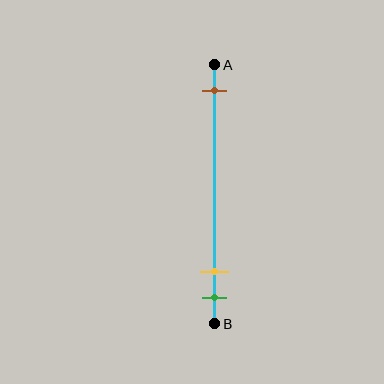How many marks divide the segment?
There are 3 marks dividing the segment.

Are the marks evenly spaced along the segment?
No, the marks are not evenly spaced.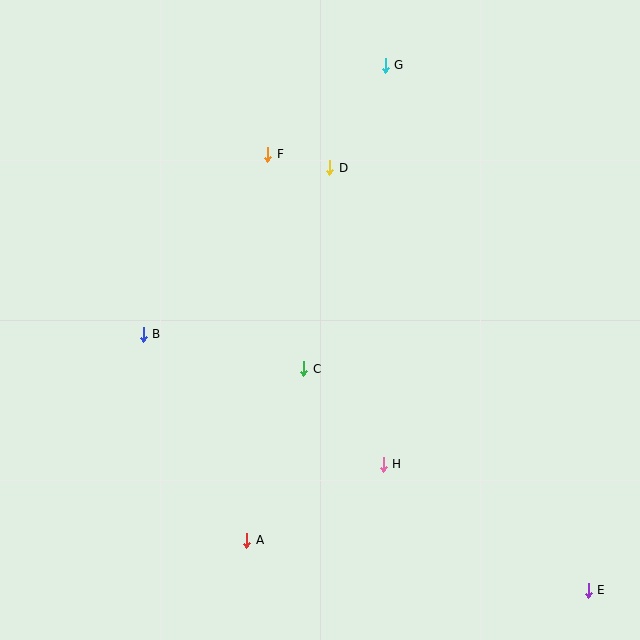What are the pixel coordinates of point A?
Point A is at (247, 540).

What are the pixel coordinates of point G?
Point G is at (385, 65).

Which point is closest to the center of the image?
Point C at (304, 369) is closest to the center.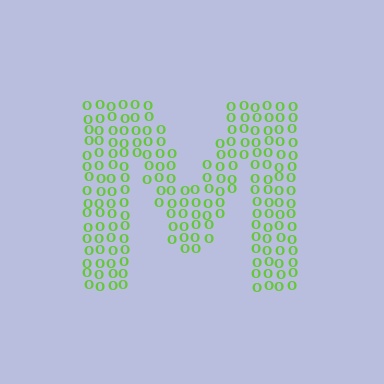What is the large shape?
The large shape is the letter M.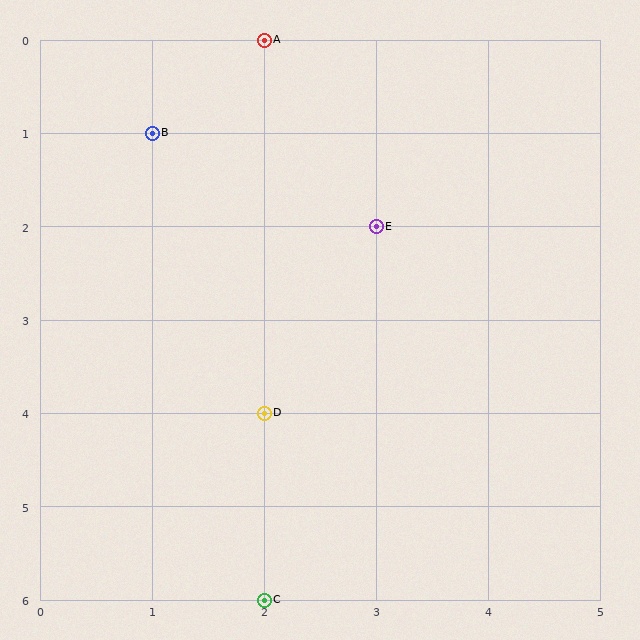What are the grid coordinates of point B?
Point B is at grid coordinates (1, 1).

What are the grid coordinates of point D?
Point D is at grid coordinates (2, 4).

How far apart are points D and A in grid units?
Points D and A are 4 rows apart.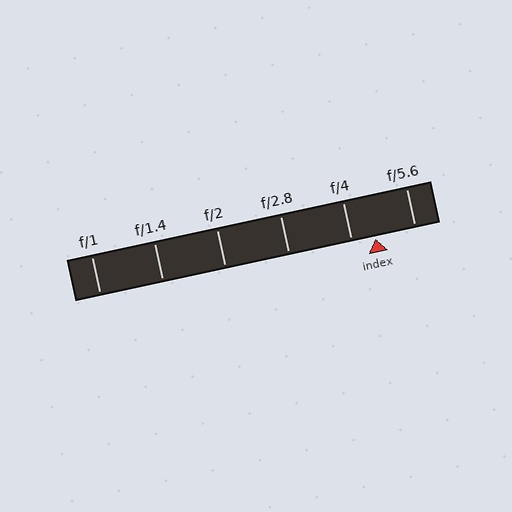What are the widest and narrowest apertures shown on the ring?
The widest aperture shown is f/1 and the narrowest is f/5.6.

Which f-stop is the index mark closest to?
The index mark is closest to f/4.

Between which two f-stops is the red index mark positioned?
The index mark is between f/4 and f/5.6.